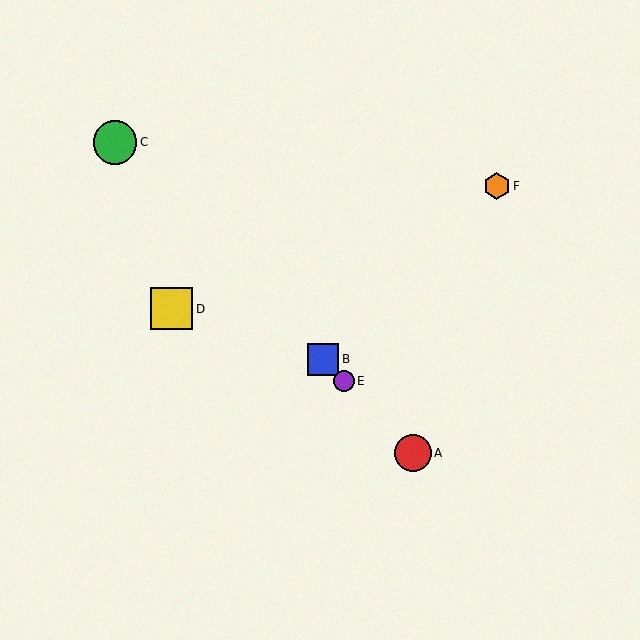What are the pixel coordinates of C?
Object C is at (115, 142).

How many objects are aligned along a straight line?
4 objects (A, B, C, E) are aligned along a straight line.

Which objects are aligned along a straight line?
Objects A, B, C, E are aligned along a straight line.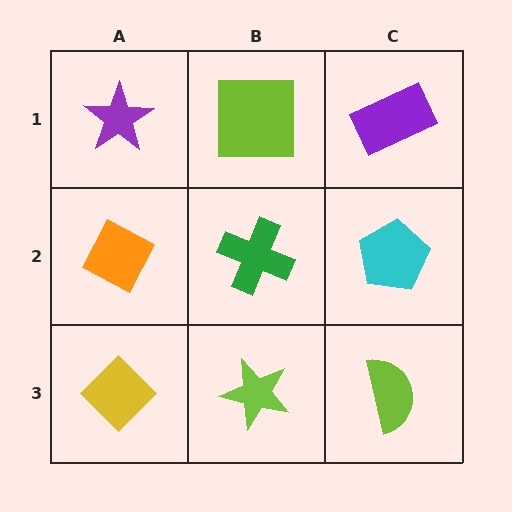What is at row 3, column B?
A lime star.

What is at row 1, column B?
A lime square.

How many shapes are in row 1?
3 shapes.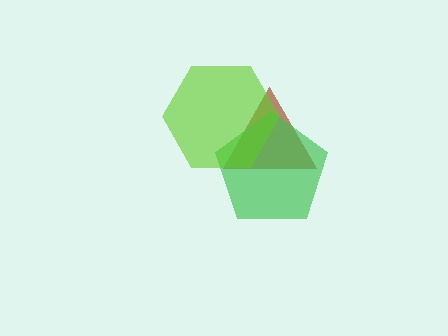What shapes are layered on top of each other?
The layered shapes are: a brown triangle, a green pentagon, a lime hexagon.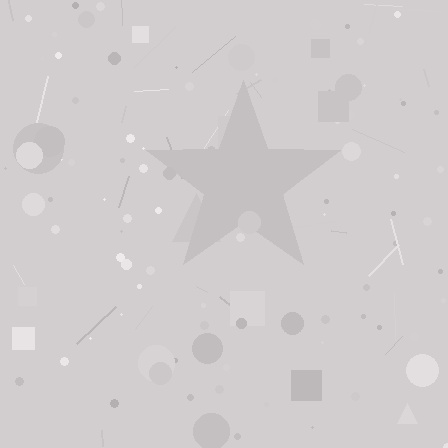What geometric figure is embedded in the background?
A star is embedded in the background.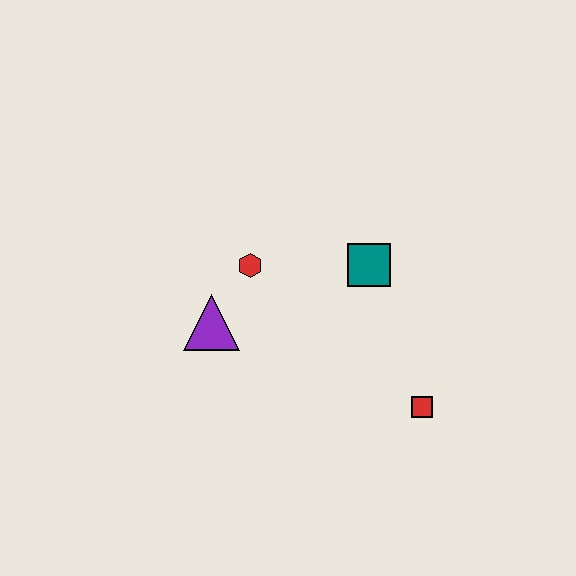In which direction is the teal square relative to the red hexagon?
The teal square is to the right of the red hexagon.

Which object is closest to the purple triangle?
The red hexagon is closest to the purple triangle.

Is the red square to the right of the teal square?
Yes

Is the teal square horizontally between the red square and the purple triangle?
Yes